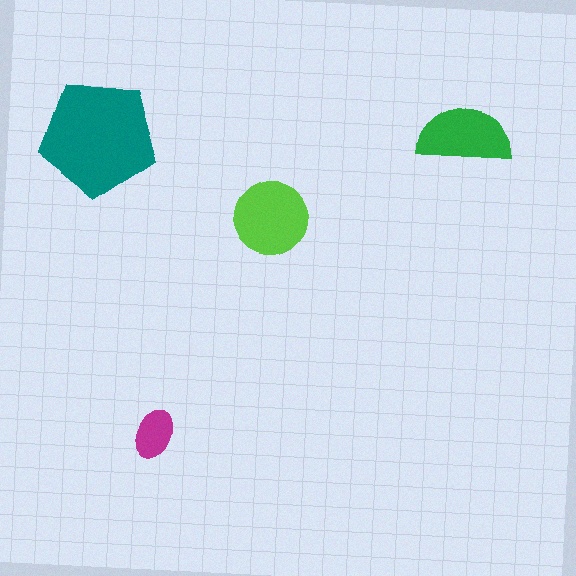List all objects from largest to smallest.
The teal pentagon, the lime circle, the green semicircle, the magenta ellipse.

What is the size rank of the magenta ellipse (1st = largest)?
4th.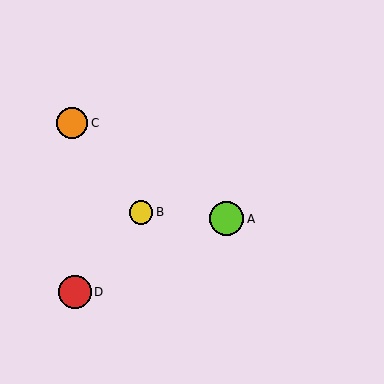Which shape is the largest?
The lime circle (labeled A) is the largest.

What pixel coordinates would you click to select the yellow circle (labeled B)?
Click at (141, 212) to select the yellow circle B.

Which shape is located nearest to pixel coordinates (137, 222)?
The yellow circle (labeled B) at (141, 212) is nearest to that location.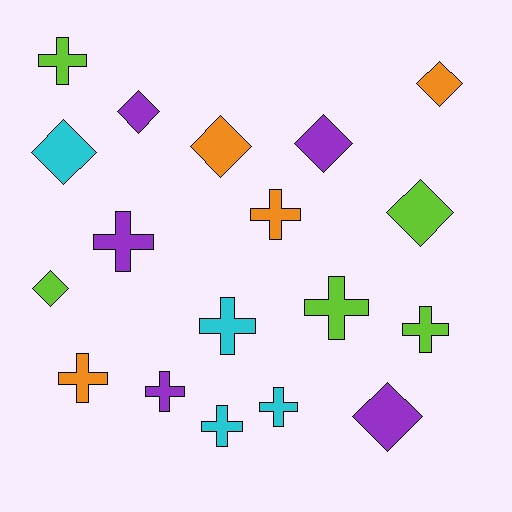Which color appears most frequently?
Lime, with 5 objects.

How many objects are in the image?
There are 18 objects.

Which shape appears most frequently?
Cross, with 10 objects.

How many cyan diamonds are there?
There is 1 cyan diamond.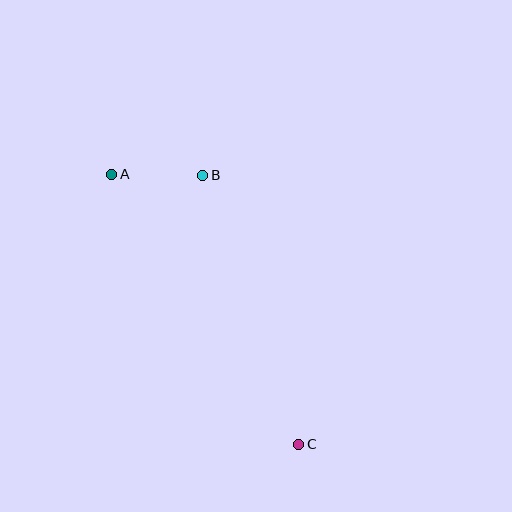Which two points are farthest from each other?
Points A and C are farthest from each other.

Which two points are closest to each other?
Points A and B are closest to each other.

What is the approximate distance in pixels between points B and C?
The distance between B and C is approximately 286 pixels.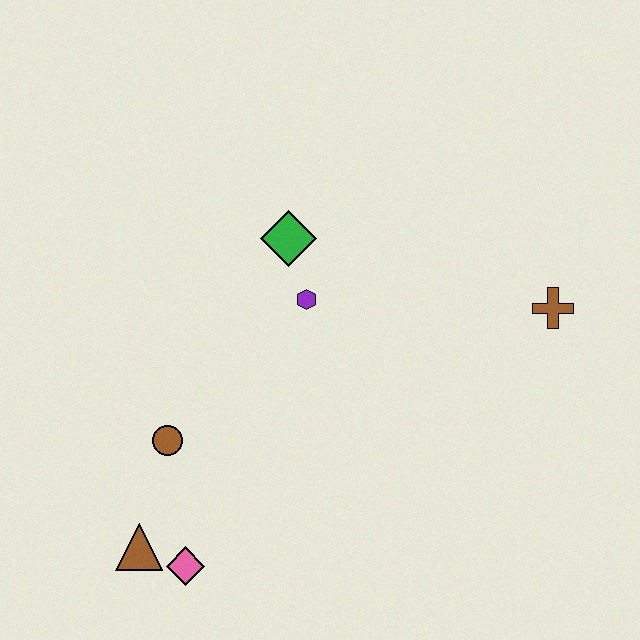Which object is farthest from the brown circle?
The brown cross is farthest from the brown circle.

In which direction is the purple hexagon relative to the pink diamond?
The purple hexagon is above the pink diamond.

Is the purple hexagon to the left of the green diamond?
No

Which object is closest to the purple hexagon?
The green diamond is closest to the purple hexagon.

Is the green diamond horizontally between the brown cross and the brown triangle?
Yes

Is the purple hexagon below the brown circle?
No